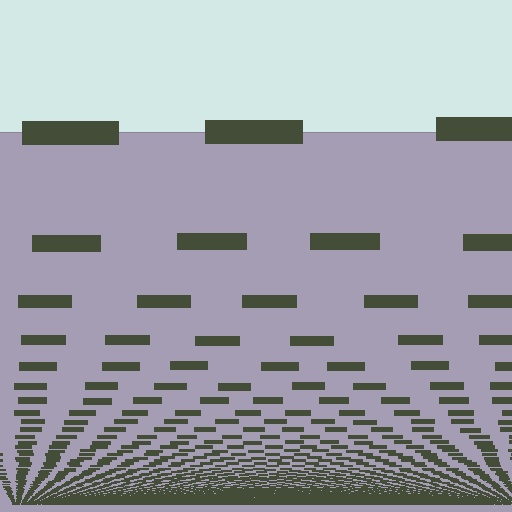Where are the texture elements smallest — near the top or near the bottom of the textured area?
Near the bottom.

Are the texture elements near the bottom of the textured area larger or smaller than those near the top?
Smaller. The gradient is inverted — elements near the bottom are smaller and denser.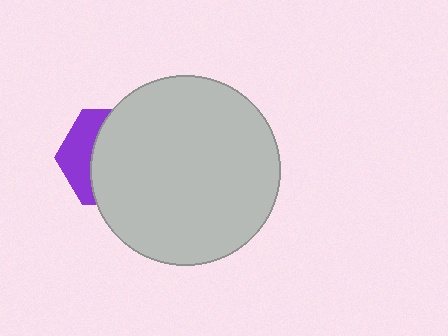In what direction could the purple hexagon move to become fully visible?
The purple hexagon could move left. That would shift it out from behind the light gray circle entirely.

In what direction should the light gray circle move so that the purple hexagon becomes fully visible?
The light gray circle should move right. That is the shortest direction to clear the overlap and leave the purple hexagon fully visible.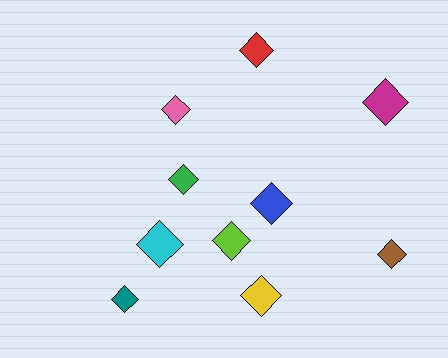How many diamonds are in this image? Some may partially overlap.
There are 10 diamonds.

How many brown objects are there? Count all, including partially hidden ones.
There is 1 brown object.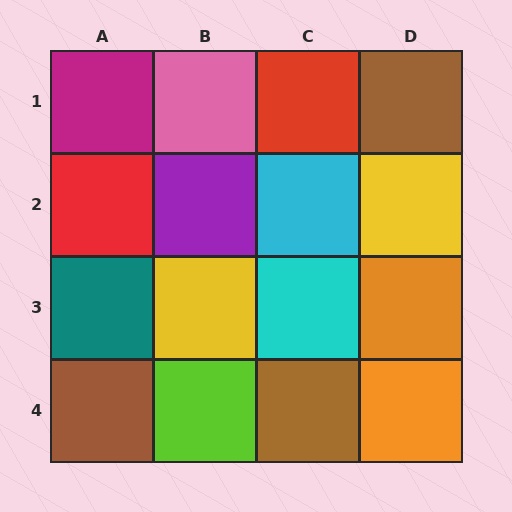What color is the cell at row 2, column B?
Purple.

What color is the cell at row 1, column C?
Red.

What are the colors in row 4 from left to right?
Brown, lime, brown, orange.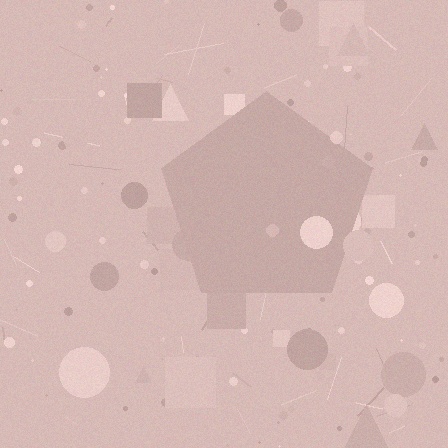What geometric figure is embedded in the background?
A pentagon is embedded in the background.